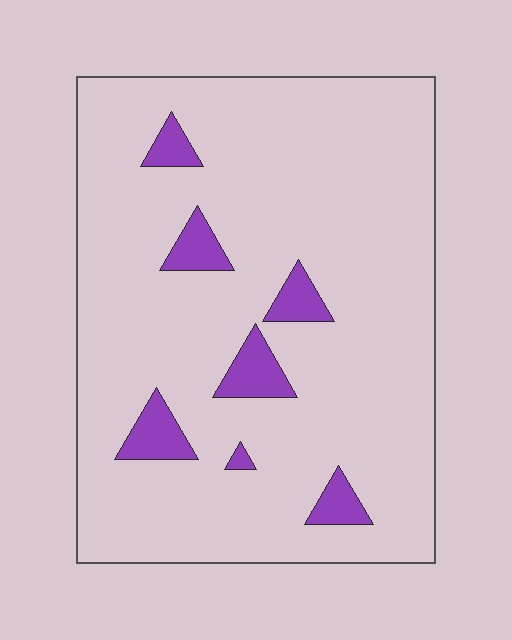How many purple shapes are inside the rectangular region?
7.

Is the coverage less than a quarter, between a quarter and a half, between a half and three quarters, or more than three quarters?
Less than a quarter.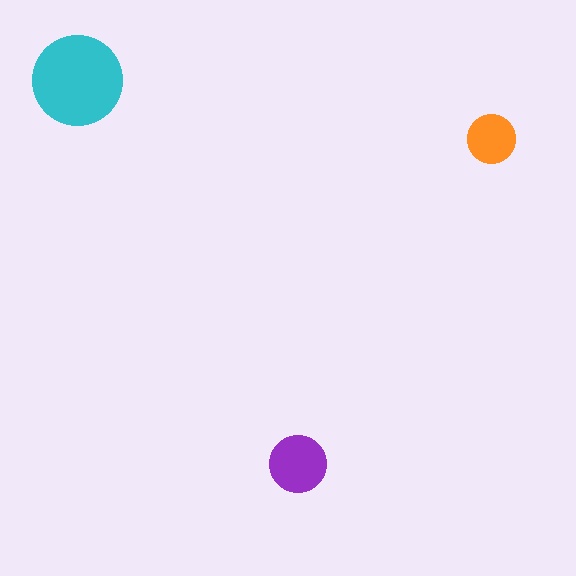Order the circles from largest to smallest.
the cyan one, the purple one, the orange one.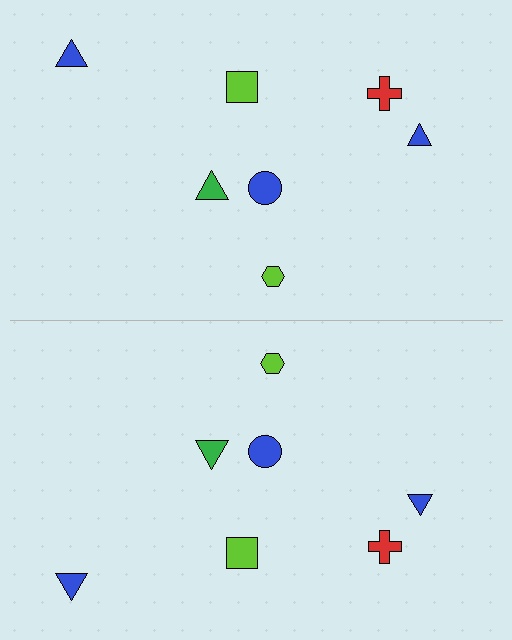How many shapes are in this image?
There are 14 shapes in this image.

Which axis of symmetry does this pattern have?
The pattern has a horizontal axis of symmetry running through the center of the image.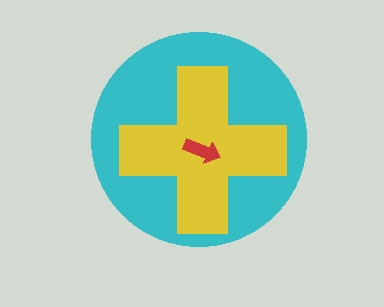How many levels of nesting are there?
3.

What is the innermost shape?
The red arrow.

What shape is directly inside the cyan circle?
The yellow cross.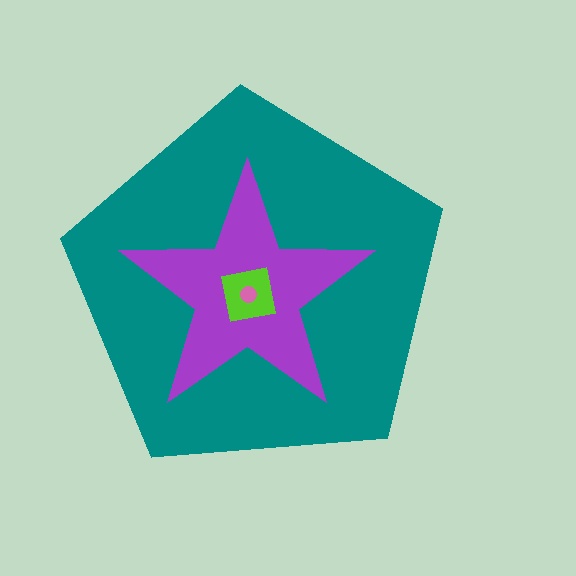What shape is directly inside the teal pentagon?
The purple star.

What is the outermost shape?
The teal pentagon.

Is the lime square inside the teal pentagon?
Yes.